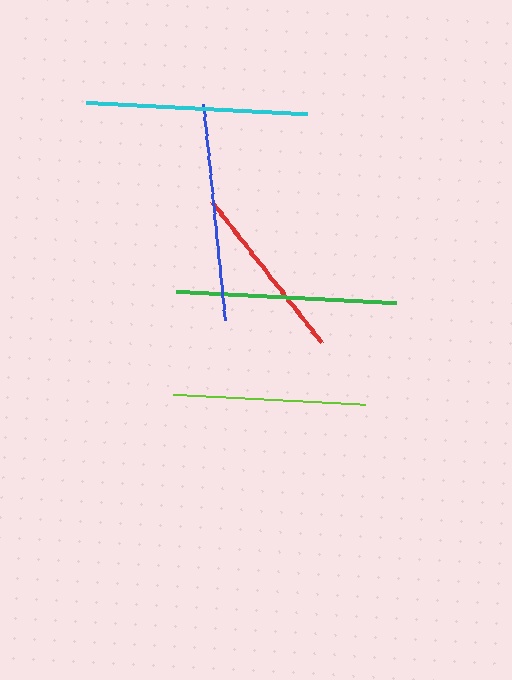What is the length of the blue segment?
The blue segment is approximately 218 pixels long.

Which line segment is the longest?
The cyan line is the longest at approximately 221 pixels.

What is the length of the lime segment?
The lime segment is approximately 192 pixels long.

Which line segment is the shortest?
The red line is the shortest at approximately 178 pixels.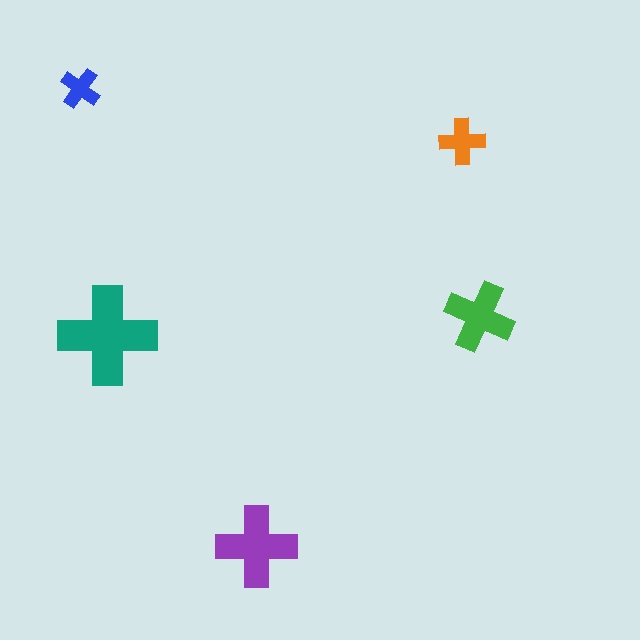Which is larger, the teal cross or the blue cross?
The teal one.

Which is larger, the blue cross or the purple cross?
The purple one.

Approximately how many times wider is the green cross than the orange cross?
About 1.5 times wider.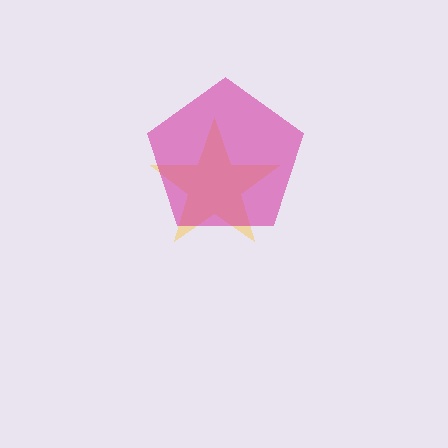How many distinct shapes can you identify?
There are 2 distinct shapes: a yellow star, a magenta pentagon.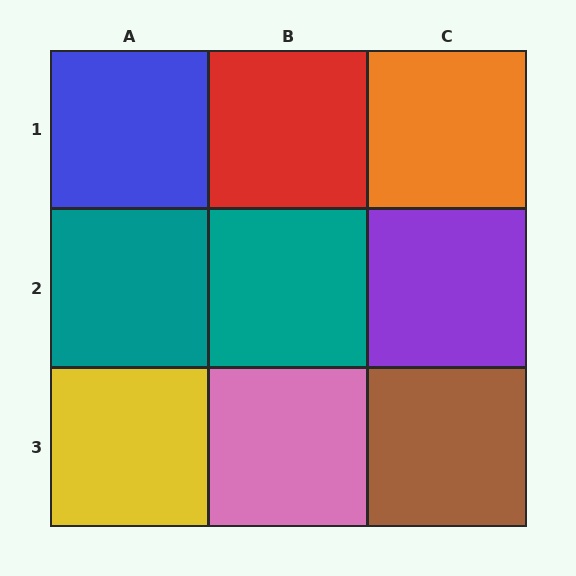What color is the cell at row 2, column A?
Teal.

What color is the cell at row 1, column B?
Red.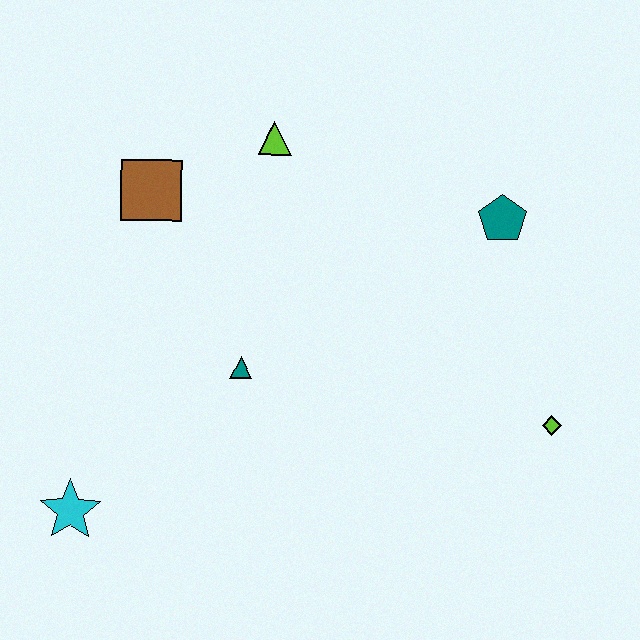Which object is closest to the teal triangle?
The brown square is closest to the teal triangle.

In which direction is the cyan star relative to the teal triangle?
The cyan star is to the left of the teal triangle.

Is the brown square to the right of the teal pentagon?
No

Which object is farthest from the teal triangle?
The lime diamond is farthest from the teal triangle.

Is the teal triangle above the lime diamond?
Yes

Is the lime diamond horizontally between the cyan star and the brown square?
No